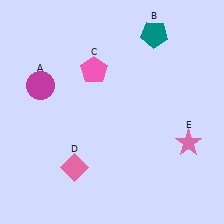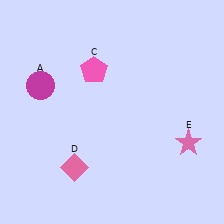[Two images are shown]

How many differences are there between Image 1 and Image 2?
There is 1 difference between the two images.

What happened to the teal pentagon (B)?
The teal pentagon (B) was removed in Image 2. It was in the top-right area of Image 1.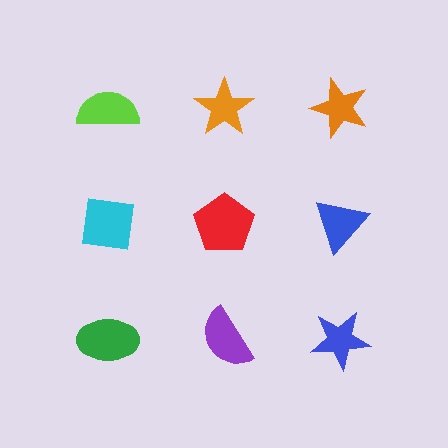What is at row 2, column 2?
A red pentagon.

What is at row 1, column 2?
An orange star.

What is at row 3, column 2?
A purple semicircle.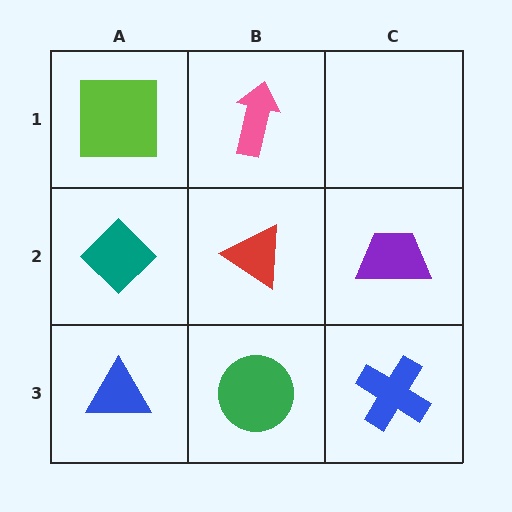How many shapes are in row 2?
3 shapes.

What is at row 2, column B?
A red triangle.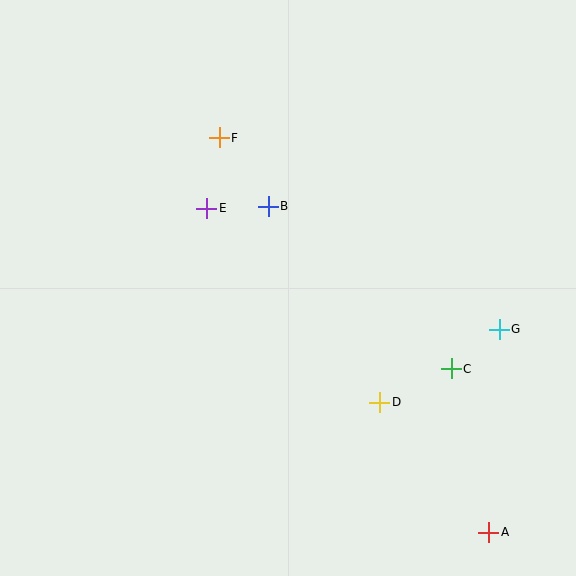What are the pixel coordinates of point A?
Point A is at (489, 532).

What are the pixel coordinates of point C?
Point C is at (451, 369).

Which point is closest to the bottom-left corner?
Point D is closest to the bottom-left corner.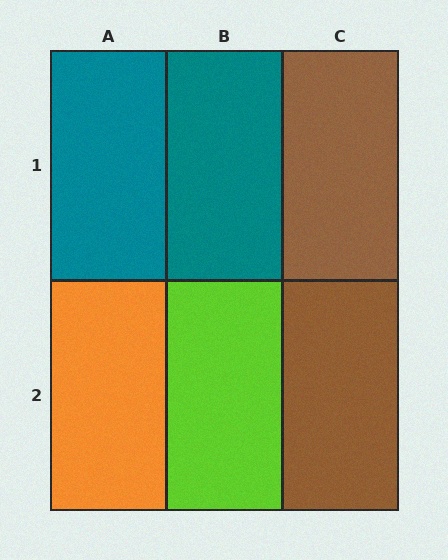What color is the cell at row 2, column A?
Orange.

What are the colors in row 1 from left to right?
Teal, teal, brown.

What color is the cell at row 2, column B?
Lime.